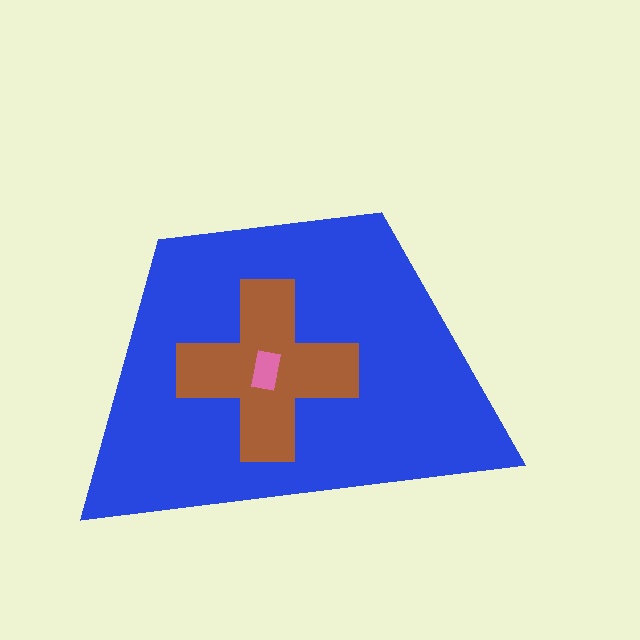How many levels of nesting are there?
3.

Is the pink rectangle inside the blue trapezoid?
Yes.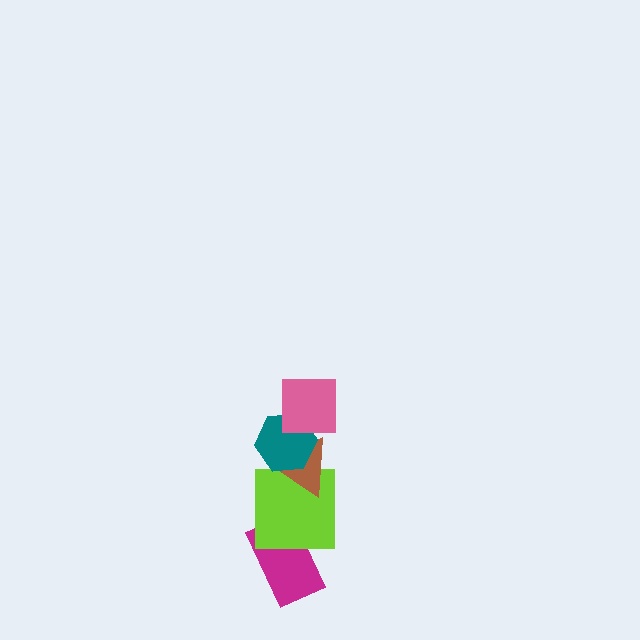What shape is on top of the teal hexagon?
The pink square is on top of the teal hexagon.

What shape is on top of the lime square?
The brown triangle is on top of the lime square.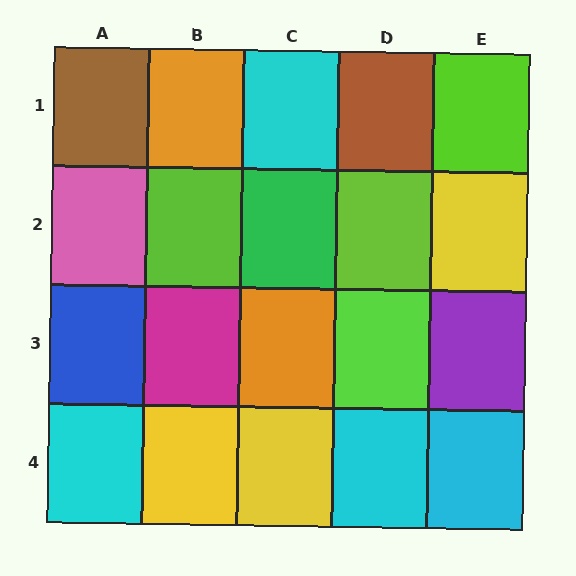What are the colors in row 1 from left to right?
Brown, orange, cyan, brown, lime.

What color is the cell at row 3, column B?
Magenta.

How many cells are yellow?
3 cells are yellow.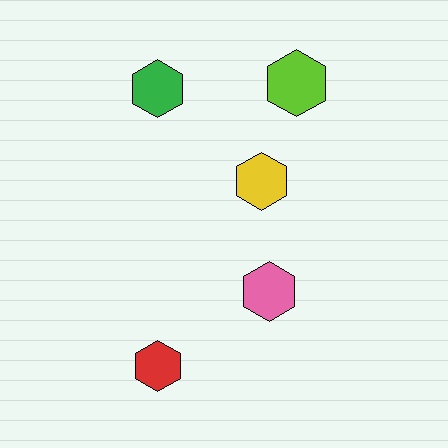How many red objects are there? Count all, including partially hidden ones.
There is 1 red object.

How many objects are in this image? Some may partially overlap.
There are 5 objects.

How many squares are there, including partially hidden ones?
There are no squares.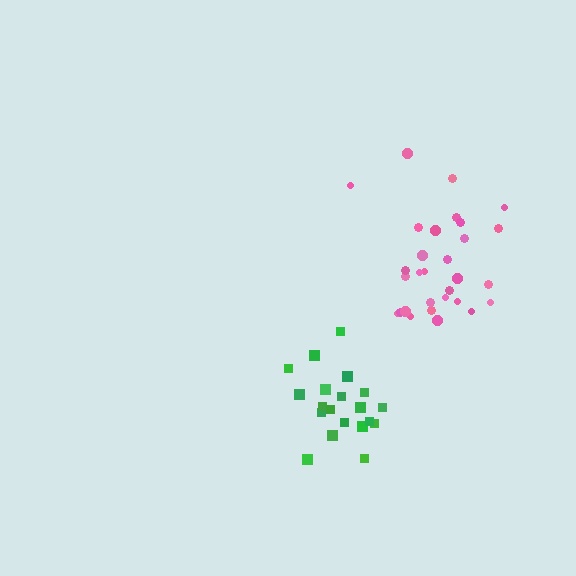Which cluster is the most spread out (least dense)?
Pink.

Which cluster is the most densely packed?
Green.